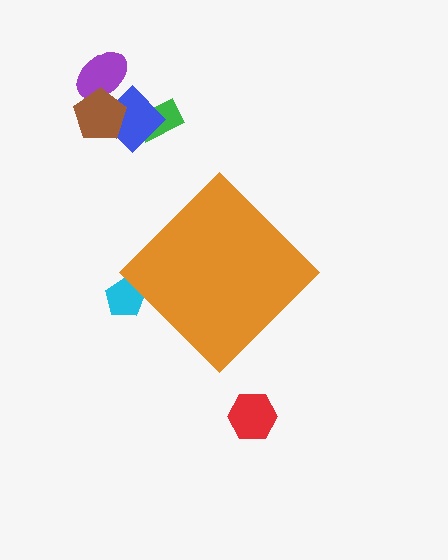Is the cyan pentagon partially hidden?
Yes, the cyan pentagon is partially hidden behind the orange diamond.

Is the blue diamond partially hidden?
No, the blue diamond is fully visible.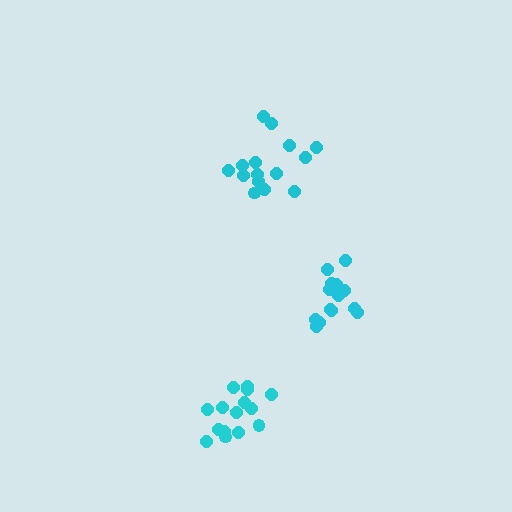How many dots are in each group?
Group 1: 15 dots, Group 2: 15 dots, Group 3: 15 dots (45 total).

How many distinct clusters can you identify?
There are 3 distinct clusters.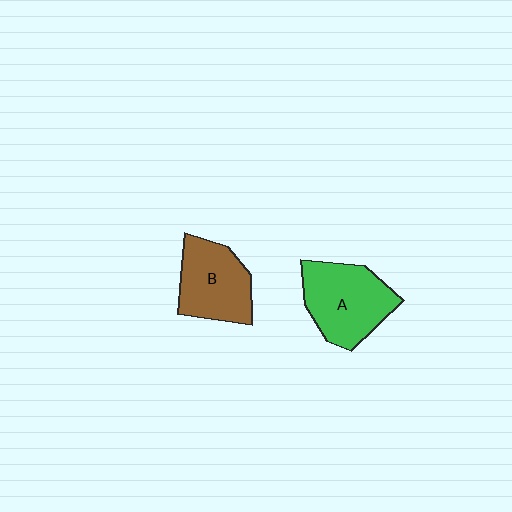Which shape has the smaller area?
Shape B (brown).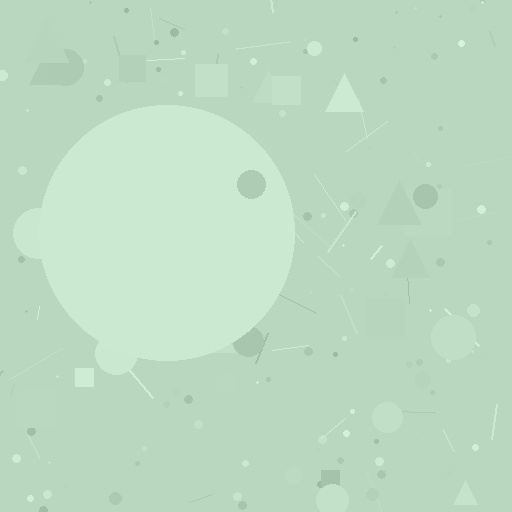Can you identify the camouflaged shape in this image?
The camouflaged shape is a circle.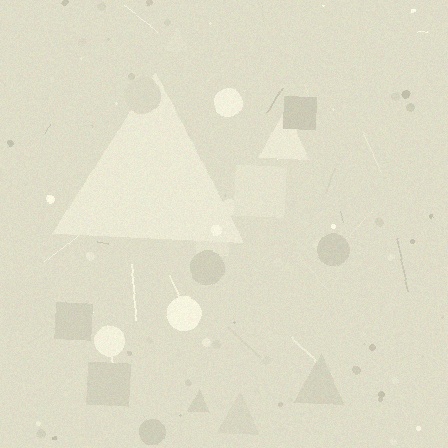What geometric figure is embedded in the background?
A triangle is embedded in the background.